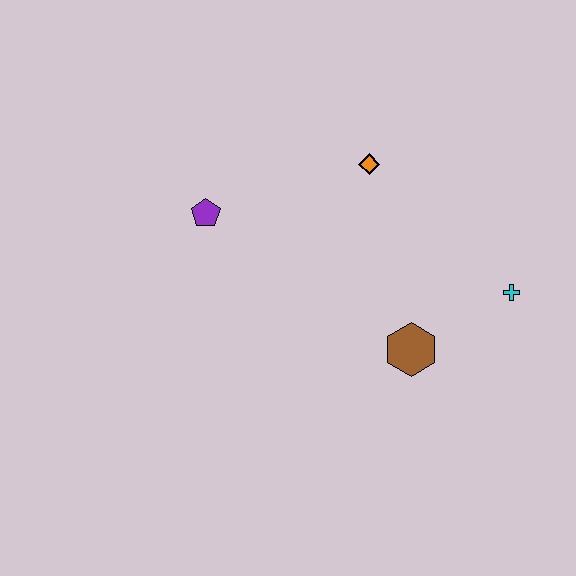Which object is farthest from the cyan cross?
The purple pentagon is farthest from the cyan cross.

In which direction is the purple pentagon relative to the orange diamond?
The purple pentagon is to the left of the orange diamond.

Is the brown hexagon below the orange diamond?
Yes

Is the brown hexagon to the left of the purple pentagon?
No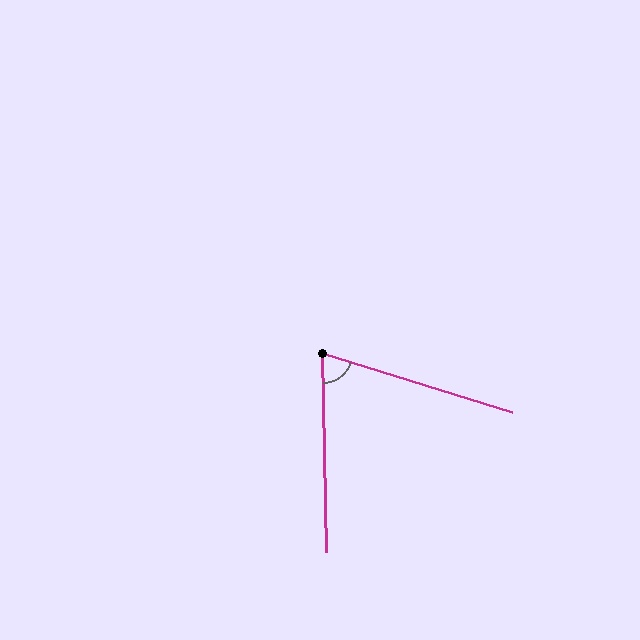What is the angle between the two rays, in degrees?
Approximately 72 degrees.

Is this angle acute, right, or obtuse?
It is acute.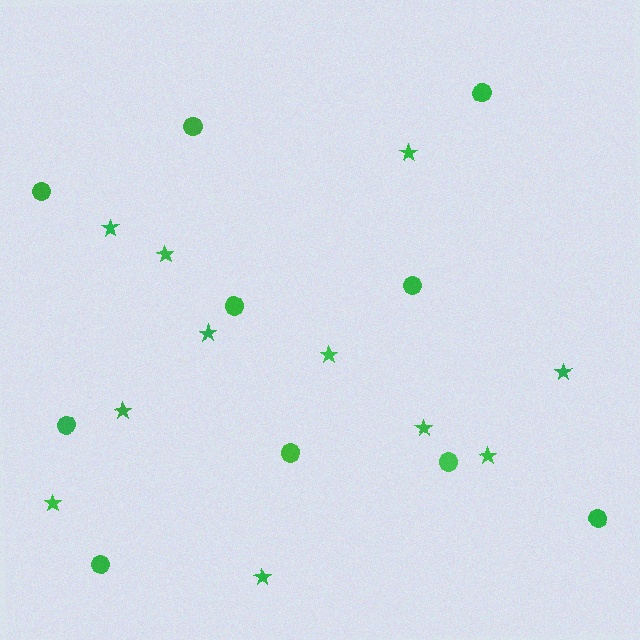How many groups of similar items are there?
There are 2 groups: one group of circles (10) and one group of stars (11).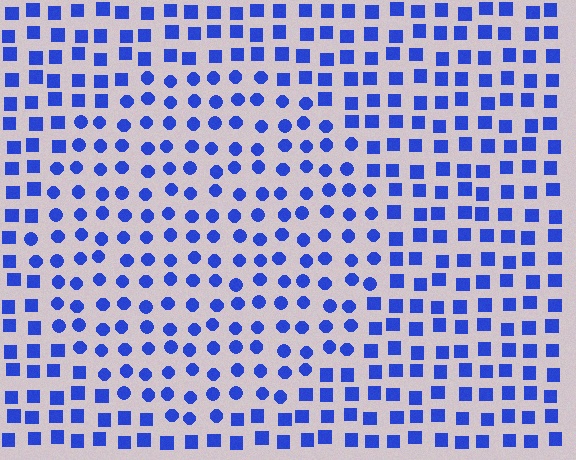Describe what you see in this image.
The image is filled with small blue elements arranged in a uniform grid. A circle-shaped region contains circles, while the surrounding area contains squares. The boundary is defined purely by the change in element shape.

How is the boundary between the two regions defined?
The boundary is defined by a change in element shape: circles inside vs. squares outside. All elements share the same color and spacing.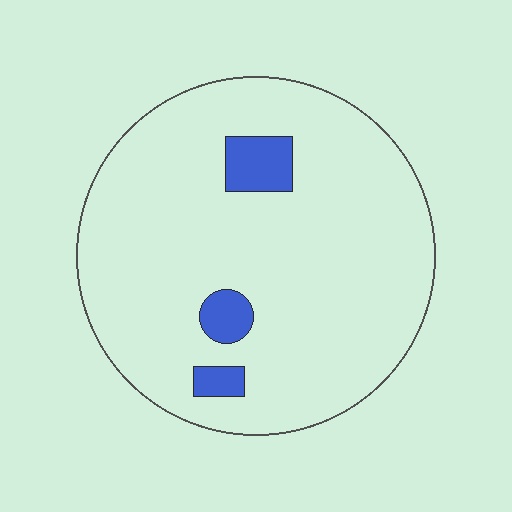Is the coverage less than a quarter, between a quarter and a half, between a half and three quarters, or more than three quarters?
Less than a quarter.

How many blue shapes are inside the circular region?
3.